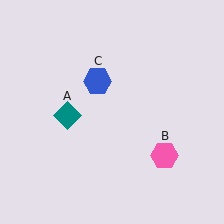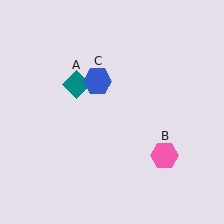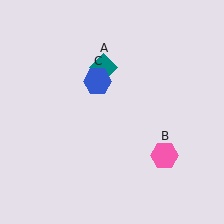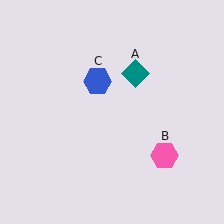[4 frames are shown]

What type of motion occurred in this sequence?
The teal diamond (object A) rotated clockwise around the center of the scene.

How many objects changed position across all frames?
1 object changed position: teal diamond (object A).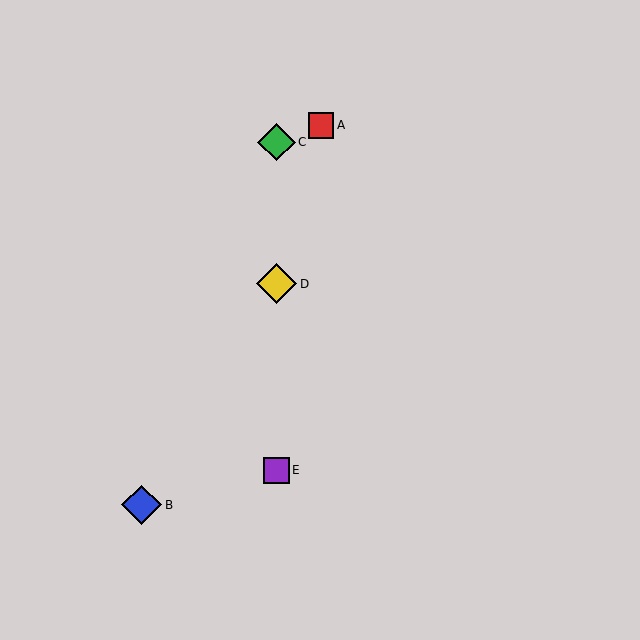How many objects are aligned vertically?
3 objects (C, D, E) are aligned vertically.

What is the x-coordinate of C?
Object C is at x≈277.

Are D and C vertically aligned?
Yes, both are at x≈277.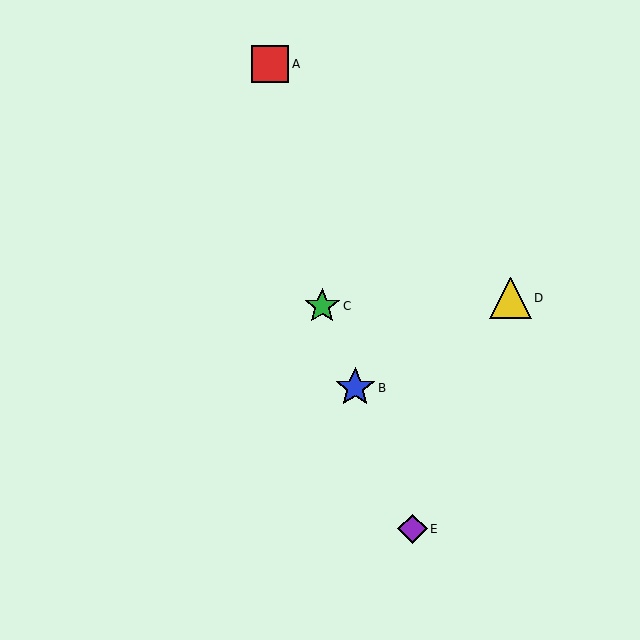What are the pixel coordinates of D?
Object D is at (511, 298).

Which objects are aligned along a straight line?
Objects B, C, E are aligned along a straight line.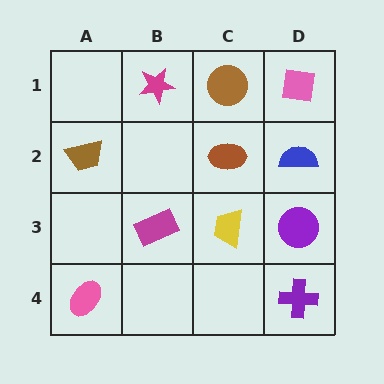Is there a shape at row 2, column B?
No, that cell is empty.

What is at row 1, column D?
A pink square.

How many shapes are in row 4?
2 shapes.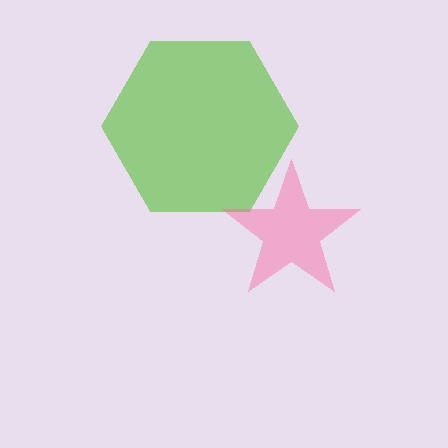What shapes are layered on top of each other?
The layered shapes are: a lime hexagon, a pink star.